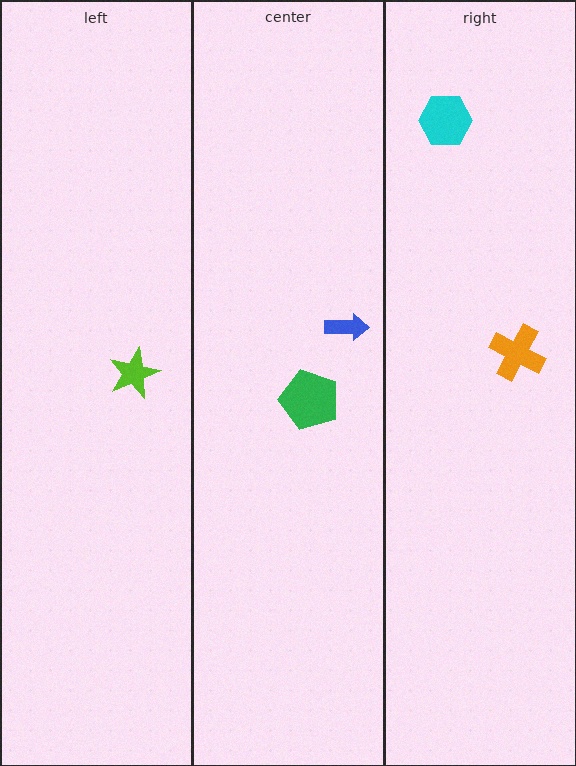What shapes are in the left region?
The lime star.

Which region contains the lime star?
The left region.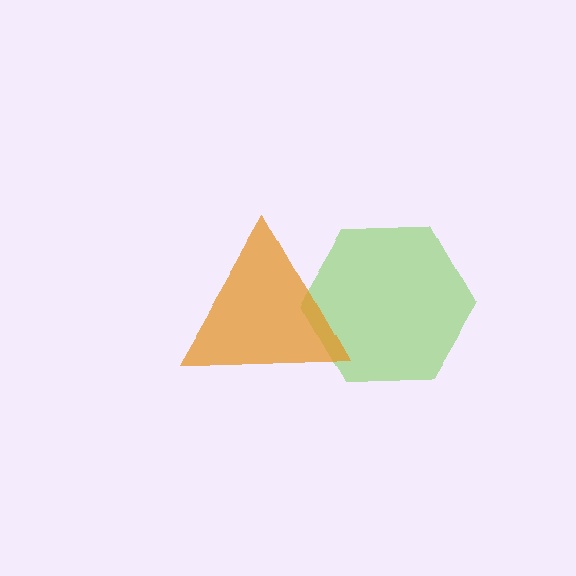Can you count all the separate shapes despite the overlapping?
Yes, there are 2 separate shapes.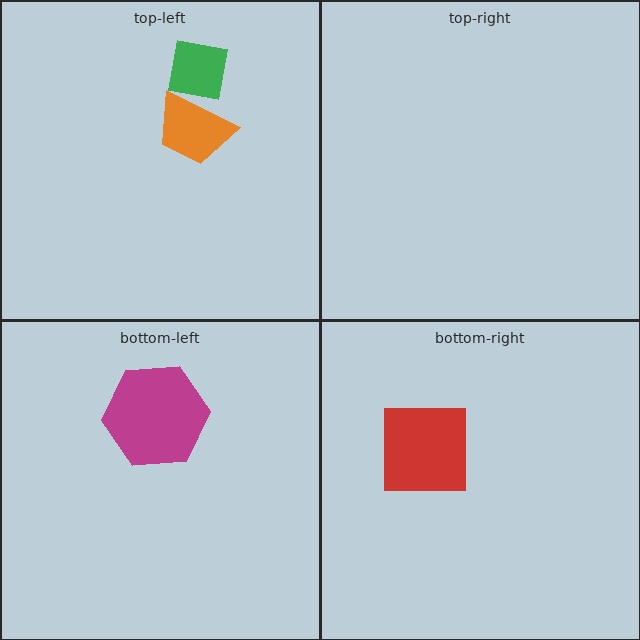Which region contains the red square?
The bottom-right region.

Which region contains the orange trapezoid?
The top-left region.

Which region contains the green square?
The top-left region.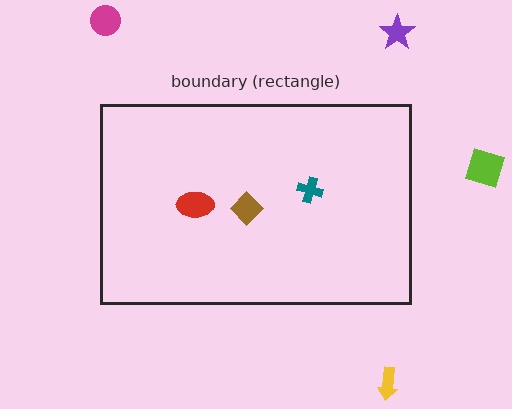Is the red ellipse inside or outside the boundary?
Inside.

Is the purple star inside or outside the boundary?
Outside.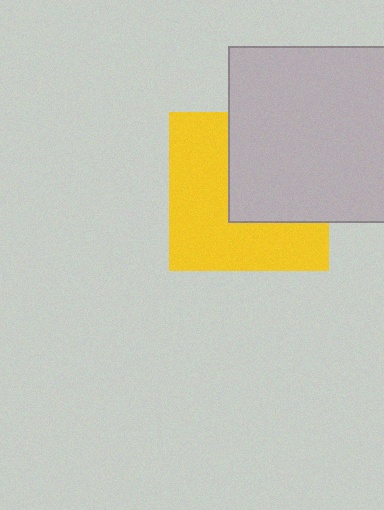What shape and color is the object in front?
The object in front is a light gray square.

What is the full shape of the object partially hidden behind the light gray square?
The partially hidden object is a yellow square.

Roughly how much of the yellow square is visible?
About half of it is visible (roughly 55%).